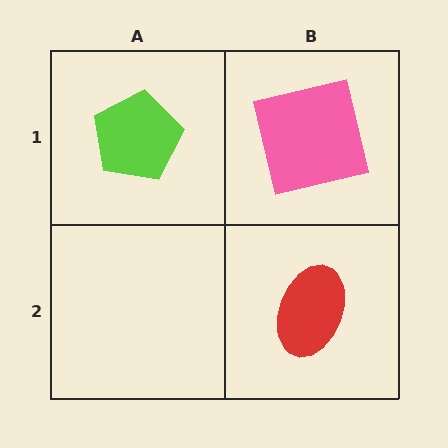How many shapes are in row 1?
2 shapes.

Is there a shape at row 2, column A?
No, that cell is empty.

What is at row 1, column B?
A pink square.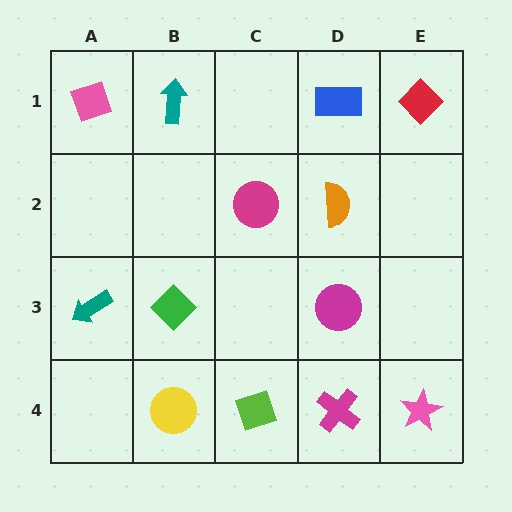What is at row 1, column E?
A red diamond.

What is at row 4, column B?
A yellow circle.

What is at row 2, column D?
An orange semicircle.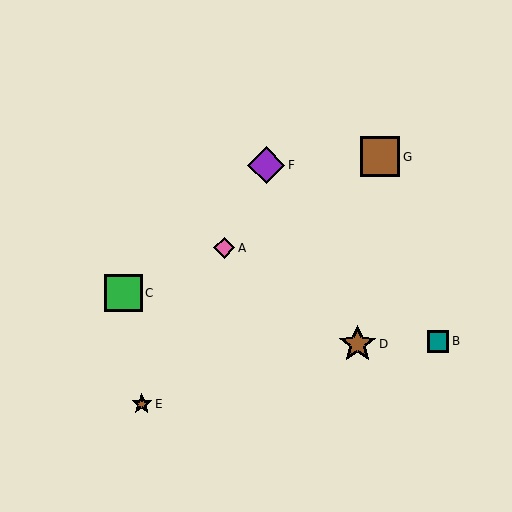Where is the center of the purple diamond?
The center of the purple diamond is at (266, 165).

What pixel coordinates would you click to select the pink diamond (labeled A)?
Click at (224, 248) to select the pink diamond A.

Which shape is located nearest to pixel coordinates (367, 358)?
The brown star (labeled D) at (357, 344) is nearest to that location.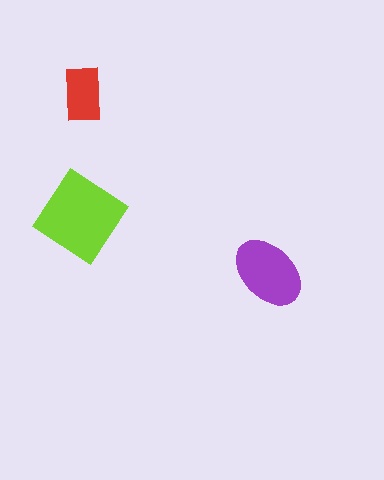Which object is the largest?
The lime diamond.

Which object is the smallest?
The red rectangle.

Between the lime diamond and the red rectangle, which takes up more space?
The lime diamond.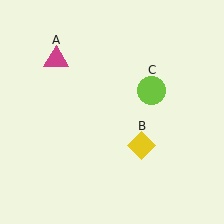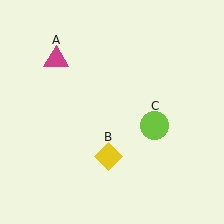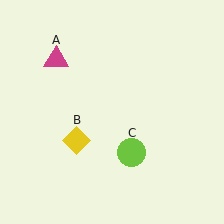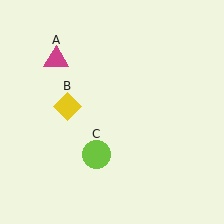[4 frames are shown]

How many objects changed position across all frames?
2 objects changed position: yellow diamond (object B), lime circle (object C).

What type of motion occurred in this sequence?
The yellow diamond (object B), lime circle (object C) rotated clockwise around the center of the scene.